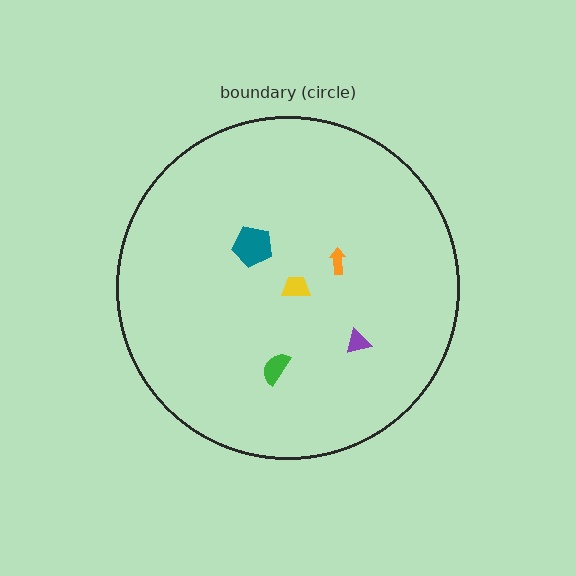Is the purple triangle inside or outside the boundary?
Inside.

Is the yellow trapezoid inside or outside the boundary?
Inside.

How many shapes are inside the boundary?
5 inside, 0 outside.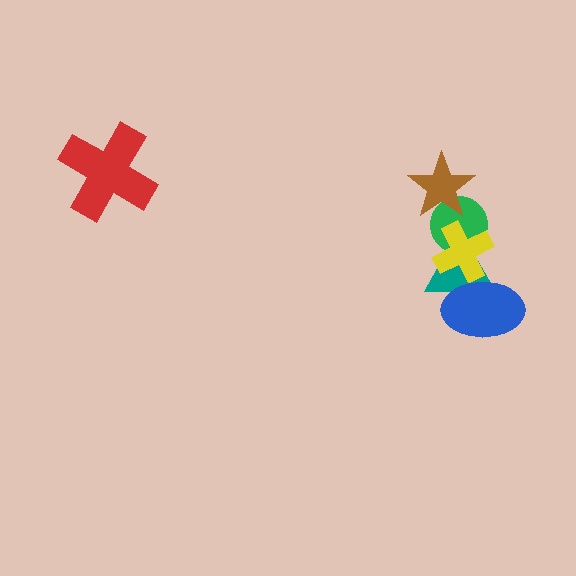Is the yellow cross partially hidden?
Yes, it is partially covered by another shape.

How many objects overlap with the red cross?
0 objects overlap with the red cross.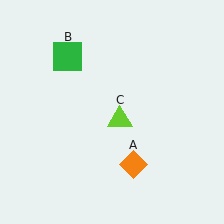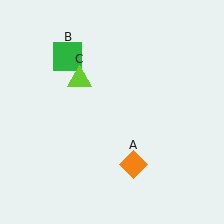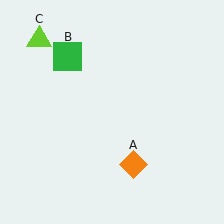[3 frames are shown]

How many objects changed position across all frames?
1 object changed position: lime triangle (object C).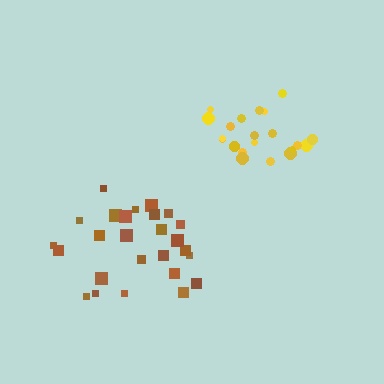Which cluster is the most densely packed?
Yellow.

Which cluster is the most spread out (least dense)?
Brown.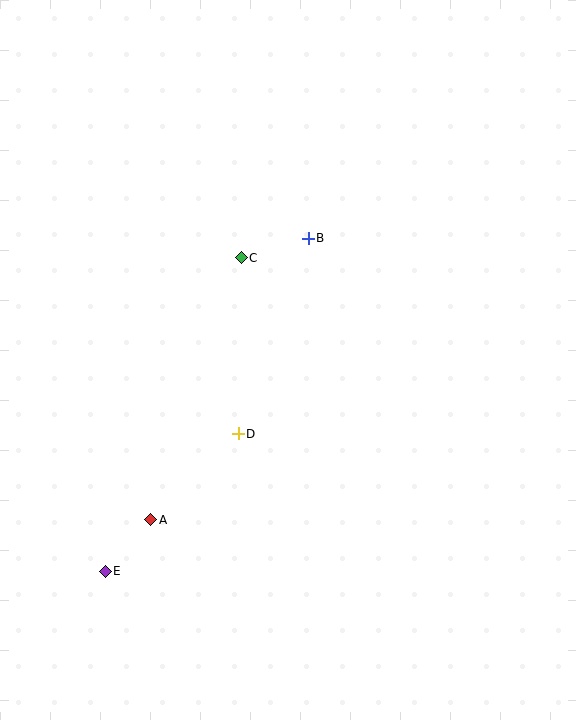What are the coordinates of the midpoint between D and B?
The midpoint between D and B is at (273, 336).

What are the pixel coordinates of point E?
Point E is at (105, 571).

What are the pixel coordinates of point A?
Point A is at (151, 520).